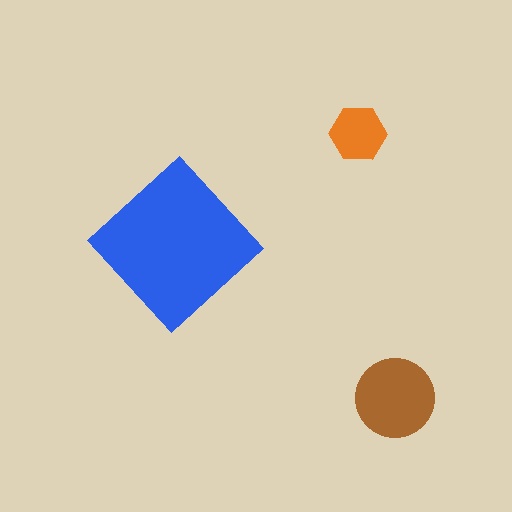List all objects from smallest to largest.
The orange hexagon, the brown circle, the blue diamond.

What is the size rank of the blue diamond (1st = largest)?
1st.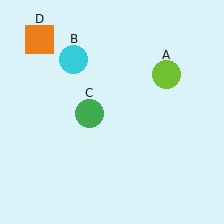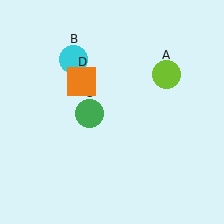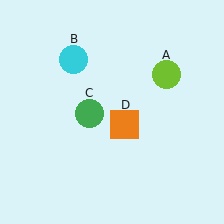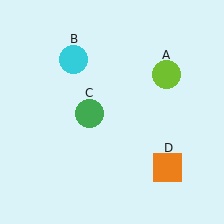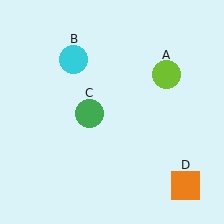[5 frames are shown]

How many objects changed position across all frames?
1 object changed position: orange square (object D).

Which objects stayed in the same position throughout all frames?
Lime circle (object A) and cyan circle (object B) and green circle (object C) remained stationary.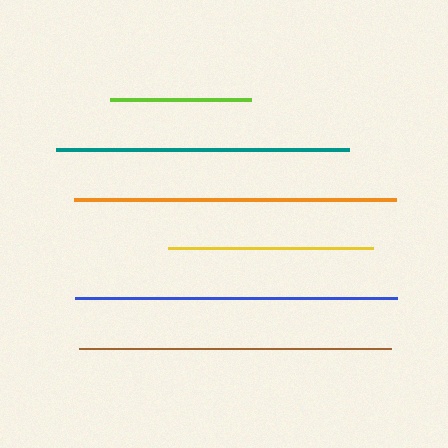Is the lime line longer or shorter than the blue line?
The blue line is longer than the lime line.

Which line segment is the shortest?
The lime line is the shortest at approximately 141 pixels.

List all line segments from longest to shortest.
From longest to shortest: orange, blue, brown, teal, yellow, lime.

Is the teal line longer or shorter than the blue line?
The blue line is longer than the teal line.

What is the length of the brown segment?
The brown segment is approximately 313 pixels long.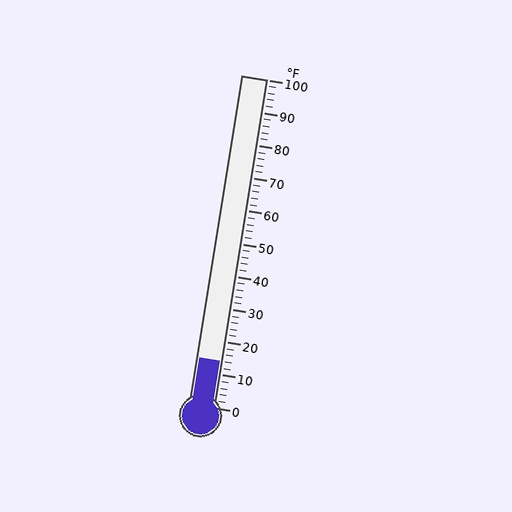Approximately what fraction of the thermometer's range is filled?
The thermometer is filled to approximately 15% of its range.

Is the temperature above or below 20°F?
The temperature is below 20°F.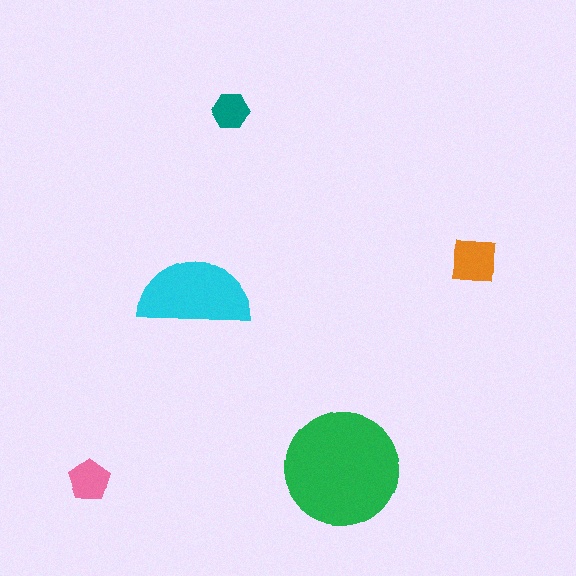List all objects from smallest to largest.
The teal hexagon, the pink pentagon, the orange square, the cyan semicircle, the green circle.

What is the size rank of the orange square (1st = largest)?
3rd.